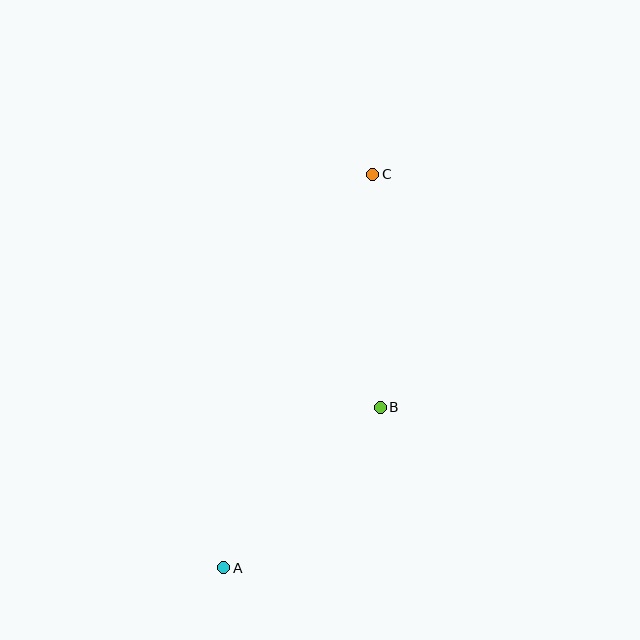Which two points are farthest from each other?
Points A and C are farthest from each other.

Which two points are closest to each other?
Points A and B are closest to each other.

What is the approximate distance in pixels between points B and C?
The distance between B and C is approximately 233 pixels.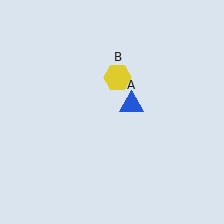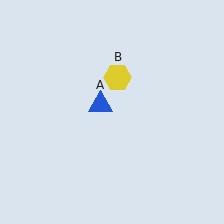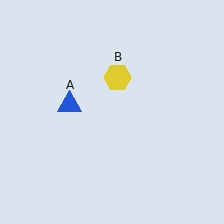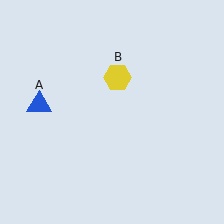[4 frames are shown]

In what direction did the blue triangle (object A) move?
The blue triangle (object A) moved left.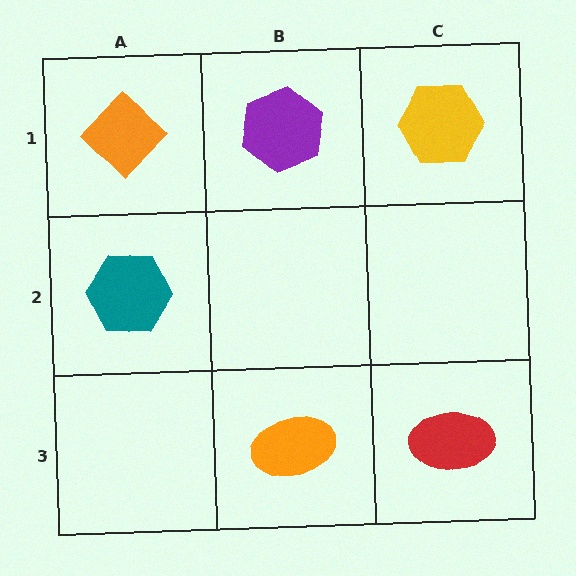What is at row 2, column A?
A teal hexagon.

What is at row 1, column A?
An orange diamond.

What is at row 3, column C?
A red ellipse.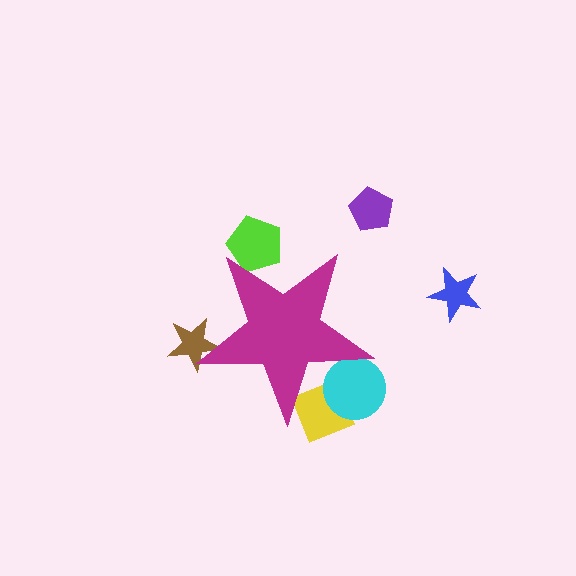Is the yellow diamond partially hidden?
Yes, the yellow diamond is partially hidden behind the magenta star.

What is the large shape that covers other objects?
A magenta star.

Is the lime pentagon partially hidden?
Yes, the lime pentagon is partially hidden behind the magenta star.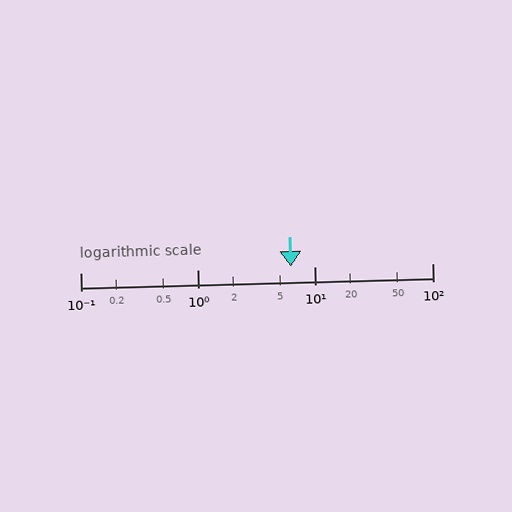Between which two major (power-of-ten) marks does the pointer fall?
The pointer is between 1 and 10.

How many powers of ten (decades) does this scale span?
The scale spans 3 decades, from 0.1 to 100.